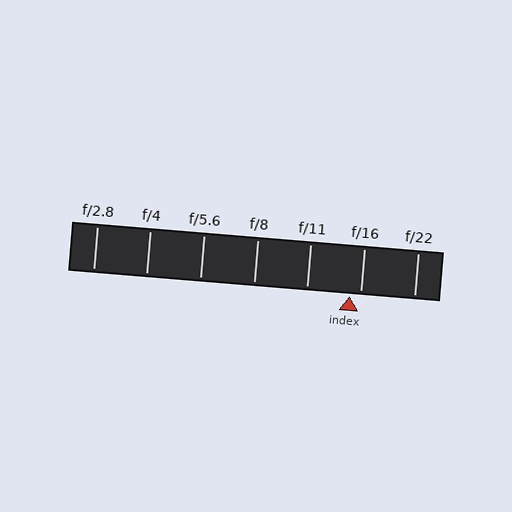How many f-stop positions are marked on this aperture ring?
There are 7 f-stop positions marked.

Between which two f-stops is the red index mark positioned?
The index mark is between f/11 and f/16.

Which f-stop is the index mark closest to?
The index mark is closest to f/16.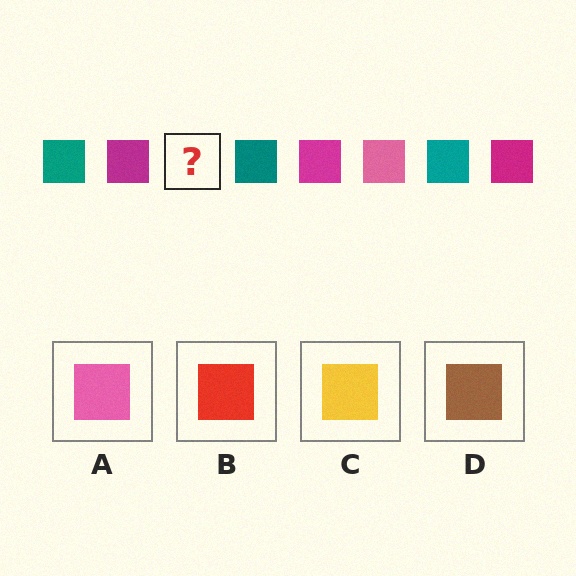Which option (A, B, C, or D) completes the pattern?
A.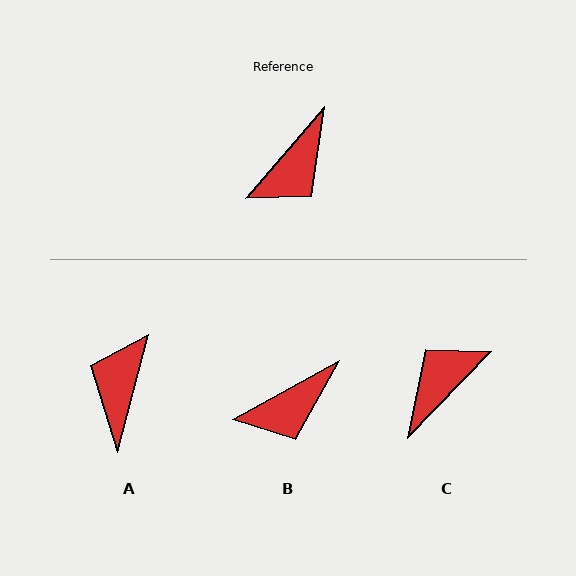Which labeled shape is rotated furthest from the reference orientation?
C, about 177 degrees away.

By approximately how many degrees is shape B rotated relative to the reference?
Approximately 20 degrees clockwise.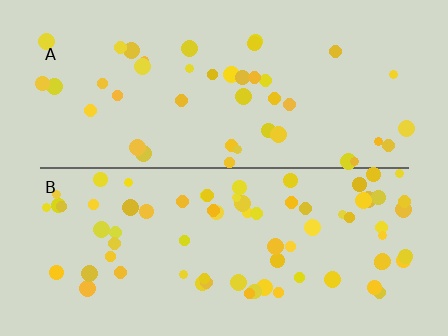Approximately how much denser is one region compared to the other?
Approximately 1.7× — region B over region A.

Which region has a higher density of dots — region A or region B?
B (the bottom).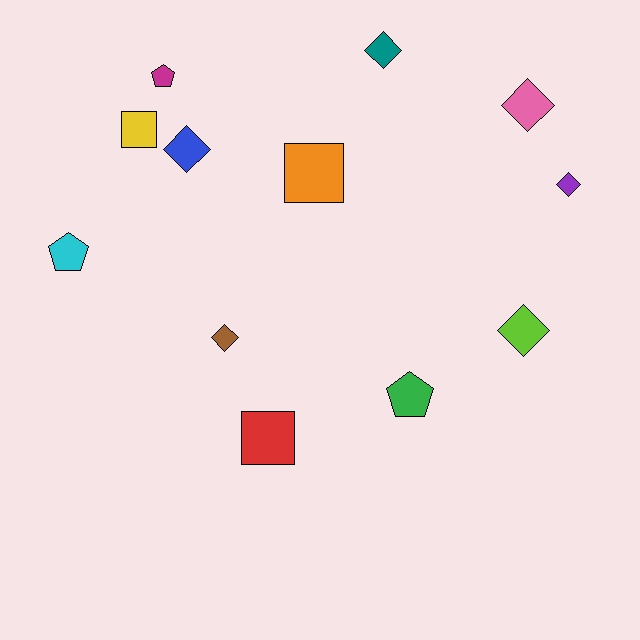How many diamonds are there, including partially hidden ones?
There are 6 diamonds.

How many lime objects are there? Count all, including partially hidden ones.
There is 1 lime object.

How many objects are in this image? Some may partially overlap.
There are 12 objects.